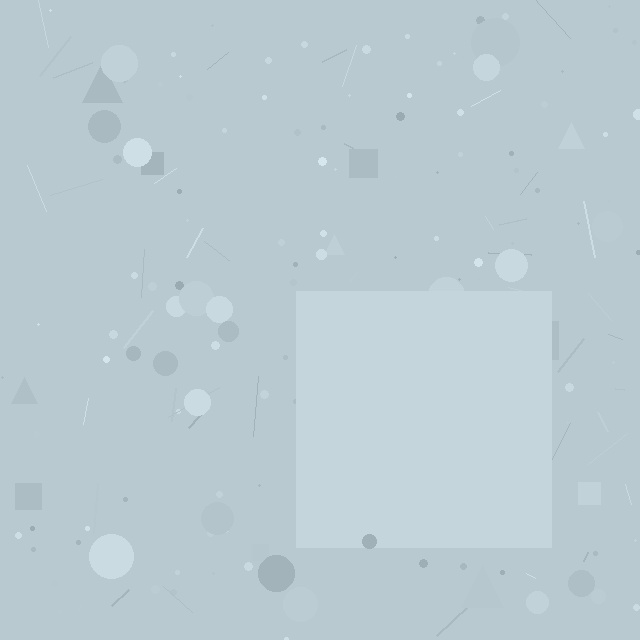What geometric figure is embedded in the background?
A square is embedded in the background.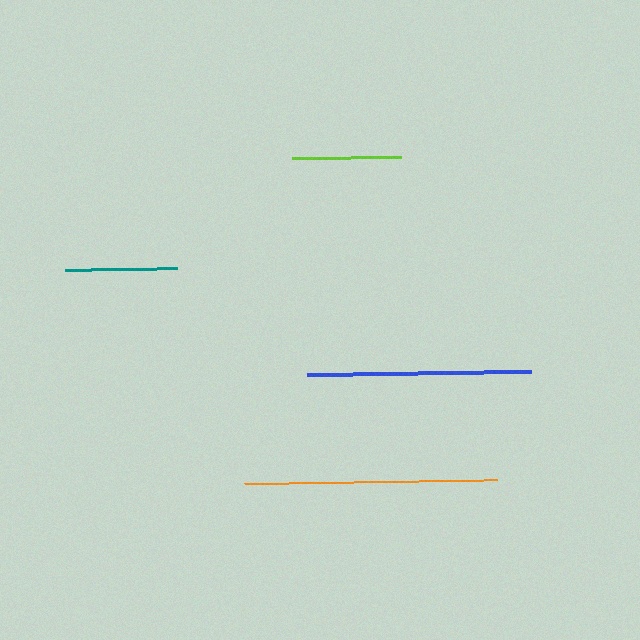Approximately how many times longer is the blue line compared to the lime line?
The blue line is approximately 2.1 times the length of the lime line.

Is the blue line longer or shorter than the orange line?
The orange line is longer than the blue line.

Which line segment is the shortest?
The lime line is the shortest at approximately 109 pixels.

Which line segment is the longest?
The orange line is the longest at approximately 253 pixels.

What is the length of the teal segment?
The teal segment is approximately 112 pixels long.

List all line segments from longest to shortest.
From longest to shortest: orange, blue, teal, lime.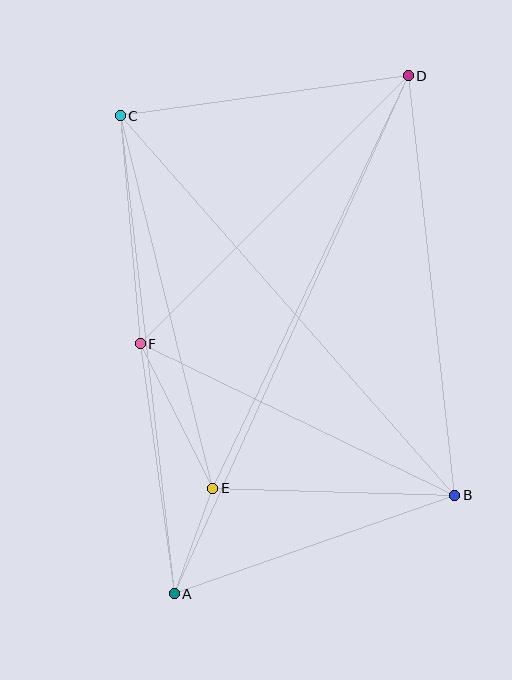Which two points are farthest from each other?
Points A and D are farthest from each other.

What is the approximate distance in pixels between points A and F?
The distance between A and F is approximately 252 pixels.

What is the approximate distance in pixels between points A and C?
The distance between A and C is approximately 481 pixels.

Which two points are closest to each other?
Points A and E are closest to each other.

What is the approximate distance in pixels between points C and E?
The distance between C and E is approximately 384 pixels.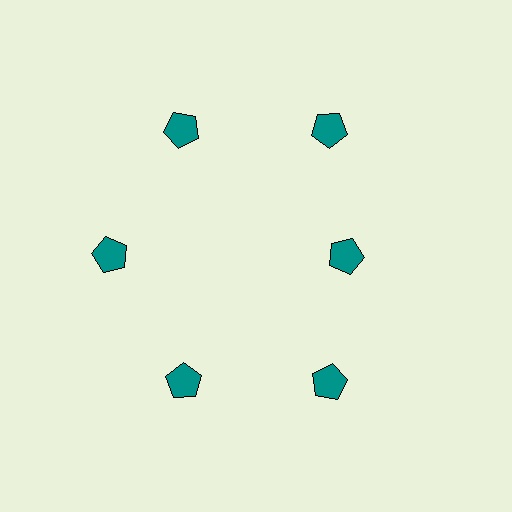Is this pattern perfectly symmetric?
No. The 6 teal pentagons are arranged in a ring, but one element near the 3 o'clock position is pulled inward toward the center, breaking the 6-fold rotational symmetry.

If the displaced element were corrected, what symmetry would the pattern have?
It would have 6-fold rotational symmetry — the pattern would map onto itself every 60 degrees.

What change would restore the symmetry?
The symmetry would be restored by moving it outward, back onto the ring so that all 6 pentagons sit at equal angles and equal distance from the center.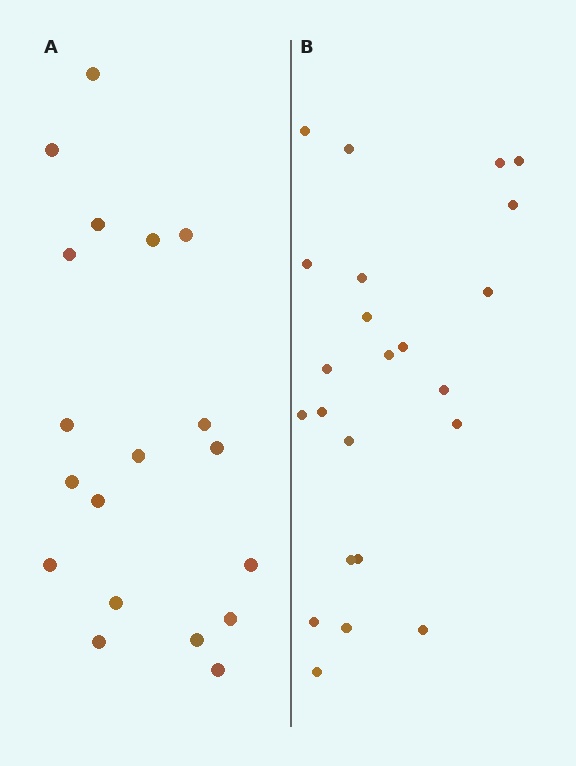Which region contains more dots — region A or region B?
Region B (the right region) has more dots.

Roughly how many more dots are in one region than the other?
Region B has about 4 more dots than region A.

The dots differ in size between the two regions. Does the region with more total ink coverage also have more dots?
No. Region A has more total ink coverage because its dots are larger, but region B actually contains more individual dots. Total area can be misleading — the number of items is what matters here.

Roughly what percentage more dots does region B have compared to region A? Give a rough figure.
About 20% more.